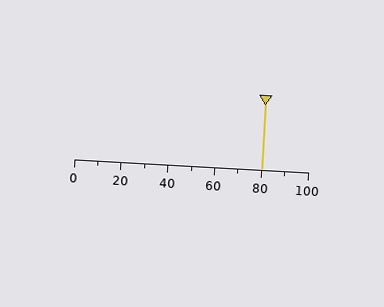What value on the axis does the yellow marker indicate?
The marker indicates approximately 80.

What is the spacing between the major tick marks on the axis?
The major ticks are spaced 20 apart.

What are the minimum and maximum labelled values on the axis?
The axis runs from 0 to 100.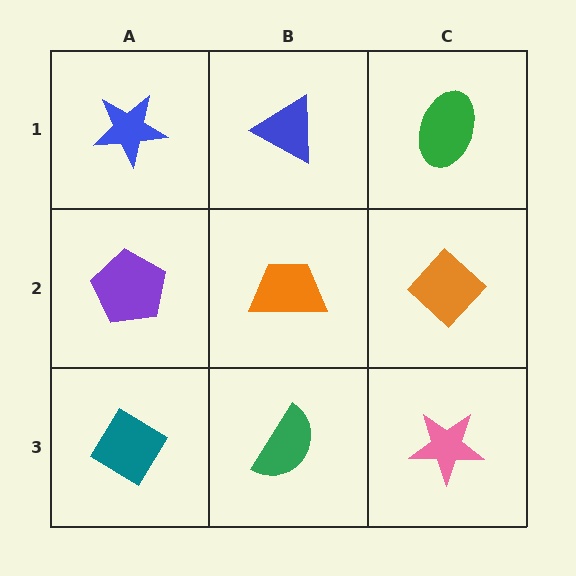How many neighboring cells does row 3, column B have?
3.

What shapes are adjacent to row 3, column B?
An orange trapezoid (row 2, column B), a teal diamond (row 3, column A), a pink star (row 3, column C).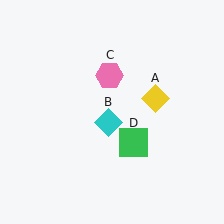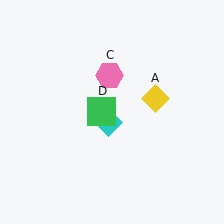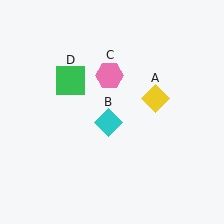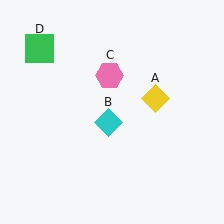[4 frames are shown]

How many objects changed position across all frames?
1 object changed position: green square (object D).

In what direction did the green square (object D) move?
The green square (object D) moved up and to the left.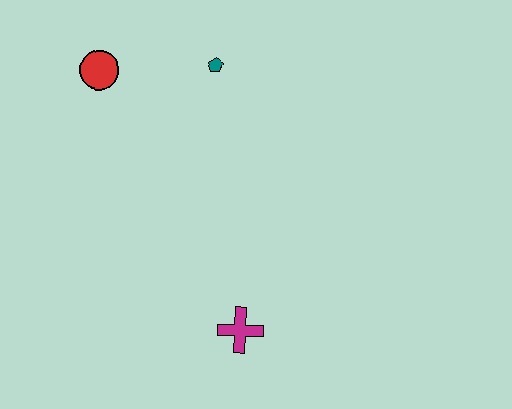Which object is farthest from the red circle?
The magenta cross is farthest from the red circle.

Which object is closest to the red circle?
The teal pentagon is closest to the red circle.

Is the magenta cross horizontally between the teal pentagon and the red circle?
No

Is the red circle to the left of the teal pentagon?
Yes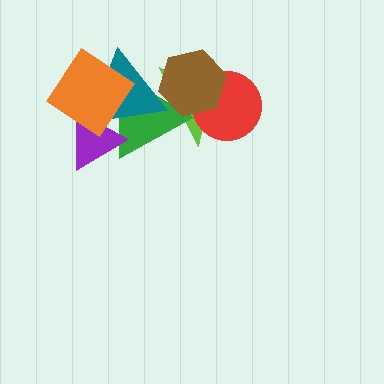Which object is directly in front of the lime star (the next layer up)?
The green triangle is directly in front of the lime star.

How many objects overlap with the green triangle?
5 objects overlap with the green triangle.